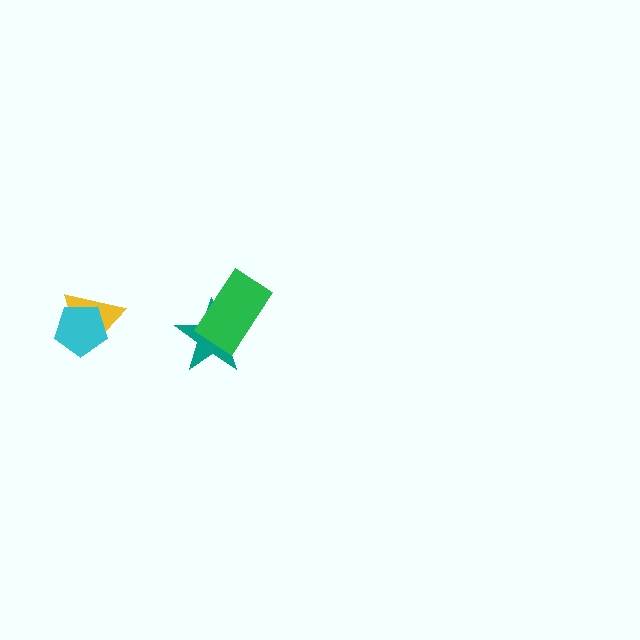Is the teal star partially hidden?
Yes, it is partially covered by another shape.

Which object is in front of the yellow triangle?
The cyan pentagon is in front of the yellow triangle.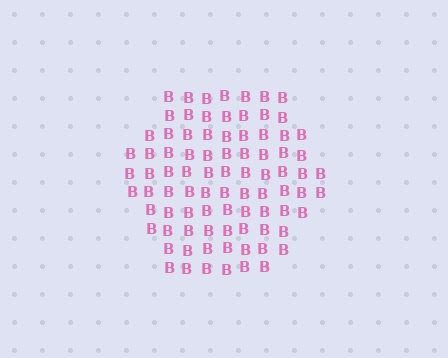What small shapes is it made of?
It is made of small letter B's.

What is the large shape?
The large shape is a hexagon.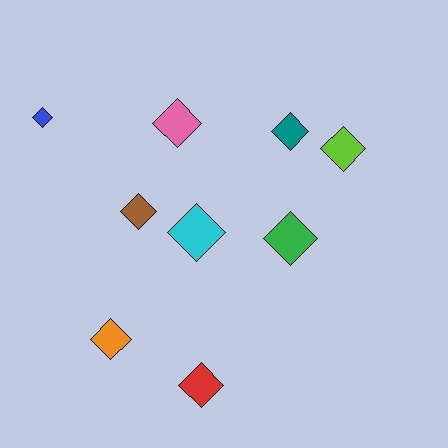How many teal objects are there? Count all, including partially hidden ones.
There is 1 teal object.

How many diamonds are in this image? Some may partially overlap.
There are 9 diamonds.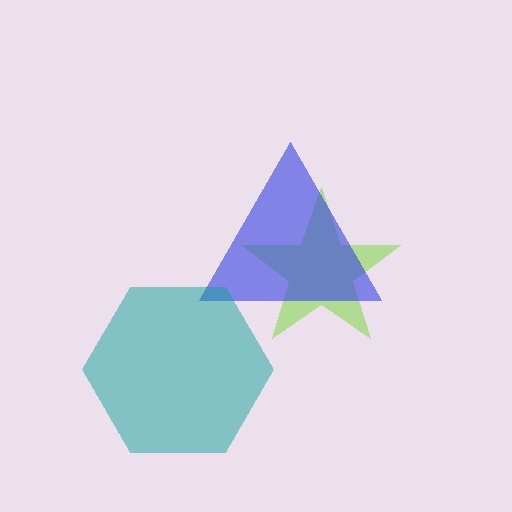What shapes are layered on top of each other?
The layered shapes are: a lime star, a blue triangle, a teal hexagon.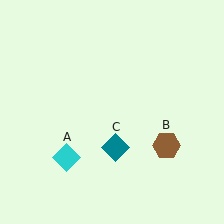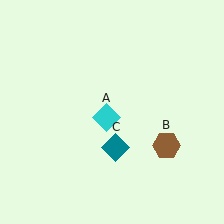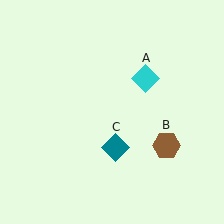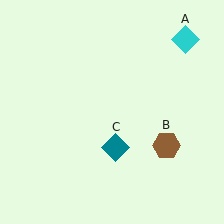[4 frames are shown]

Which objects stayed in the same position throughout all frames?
Brown hexagon (object B) and teal diamond (object C) remained stationary.